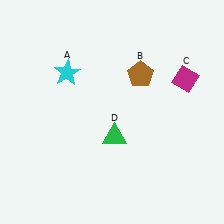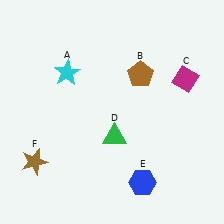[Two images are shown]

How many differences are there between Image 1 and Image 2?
There are 2 differences between the two images.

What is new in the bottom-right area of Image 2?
A blue hexagon (E) was added in the bottom-right area of Image 2.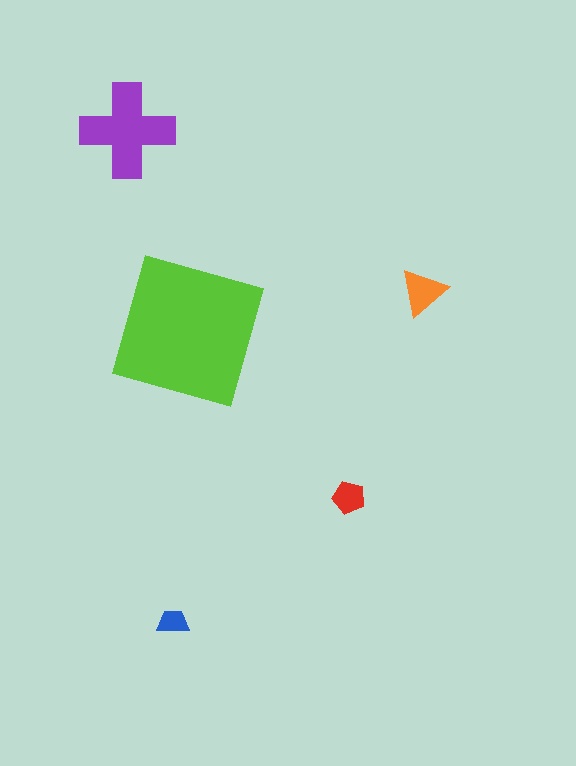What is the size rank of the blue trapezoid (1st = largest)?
5th.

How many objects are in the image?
There are 5 objects in the image.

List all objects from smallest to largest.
The blue trapezoid, the red pentagon, the orange triangle, the purple cross, the lime square.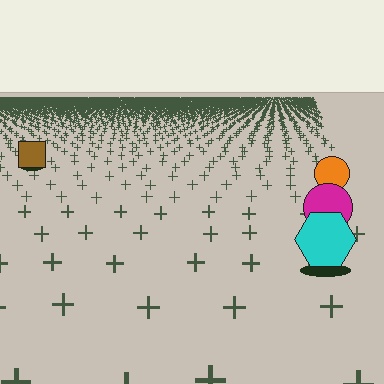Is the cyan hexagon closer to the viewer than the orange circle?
Yes. The cyan hexagon is closer — you can tell from the texture gradient: the ground texture is coarser near it.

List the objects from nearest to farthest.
From nearest to farthest: the cyan hexagon, the magenta circle, the orange circle, the brown square.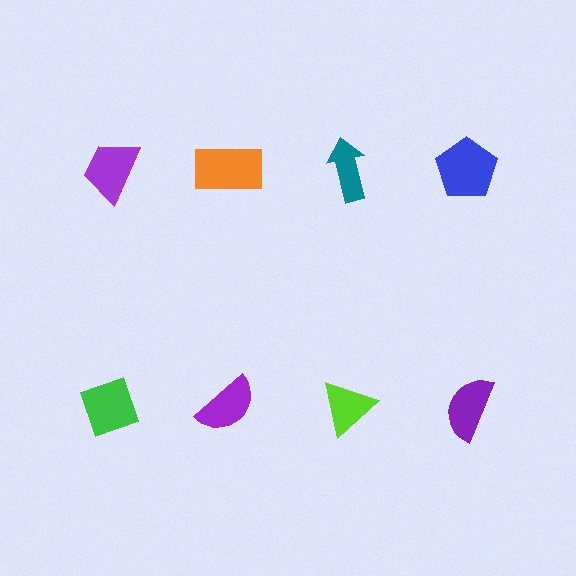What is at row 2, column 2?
A purple semicircle.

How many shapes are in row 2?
4 shapes.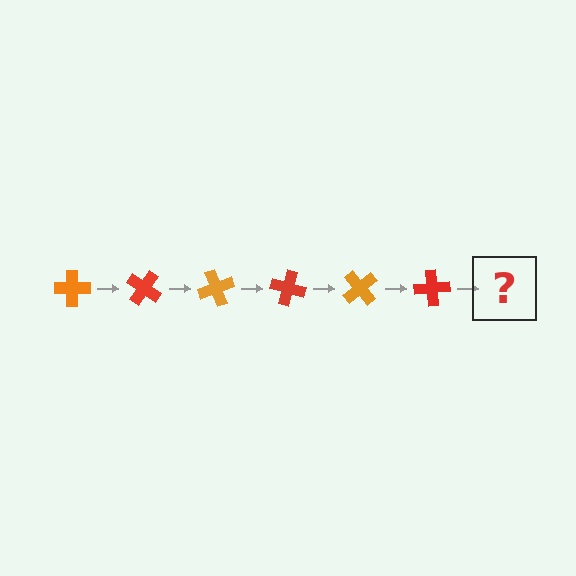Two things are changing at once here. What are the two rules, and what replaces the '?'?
The two rules are that it rotates 35 degrees each step and the color cycles through orange and red. The '?' should be an orange cross, rotated 210 degrees from the start.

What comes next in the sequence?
The next element should be an orange cross, rotated 210 degrees from the start.